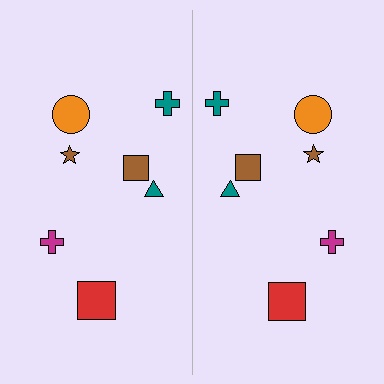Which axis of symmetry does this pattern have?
The pattern has a vertical axis of symmetry running through the center of the image.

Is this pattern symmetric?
Yes, this pattern has bilateral (reflection) symmetry.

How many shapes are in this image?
There are 14 shapes in this image.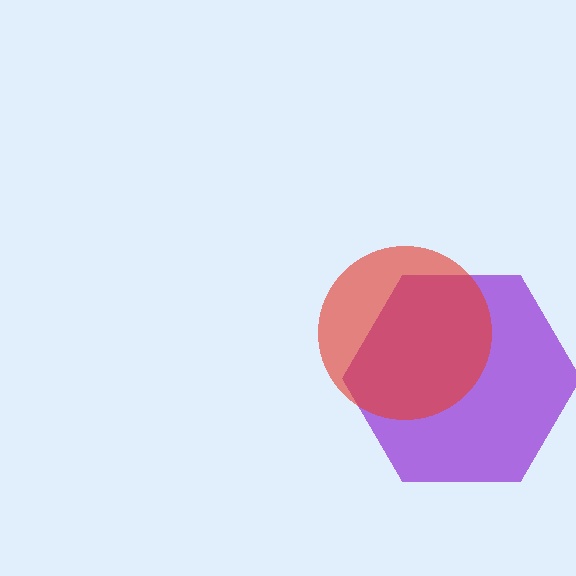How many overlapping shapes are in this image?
There are 2 overlapping shapes in the image.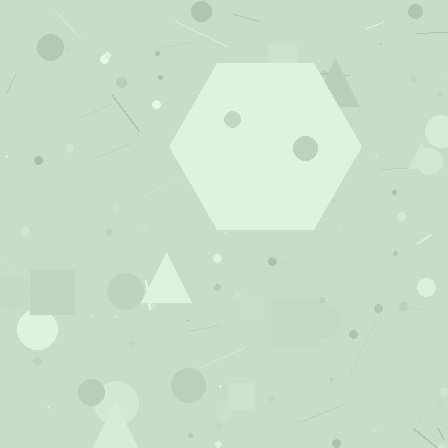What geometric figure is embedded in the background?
A hexagon is embedded in the background.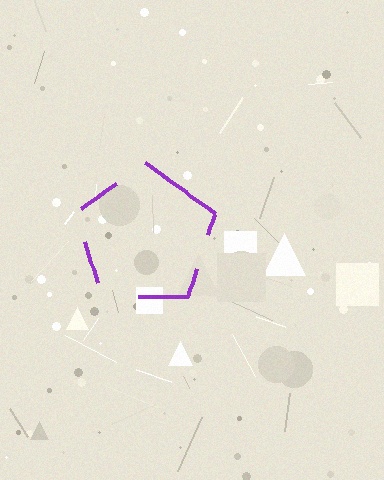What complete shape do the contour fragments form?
The contour fragments form a pentagon.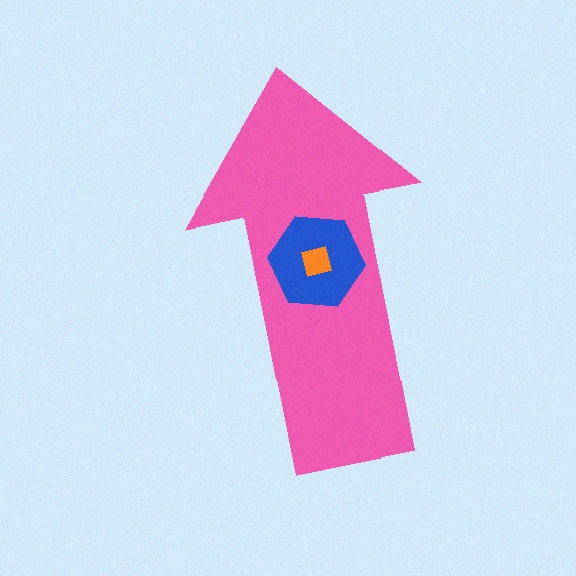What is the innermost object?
The orange square.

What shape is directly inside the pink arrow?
The blue hexagon.